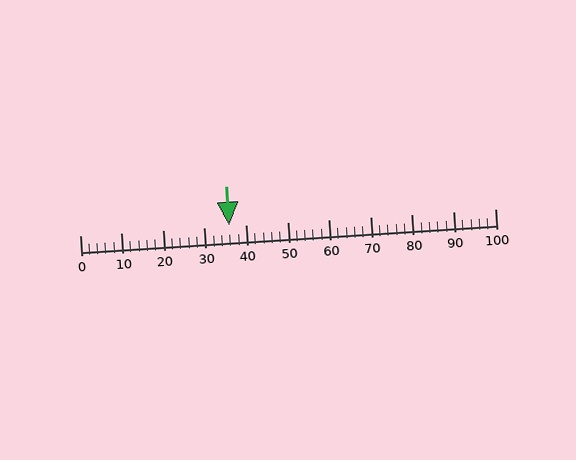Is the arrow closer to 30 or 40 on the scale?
The arrow is closer to 40.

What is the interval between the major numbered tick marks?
The major tick marks are spaced 10 units apart.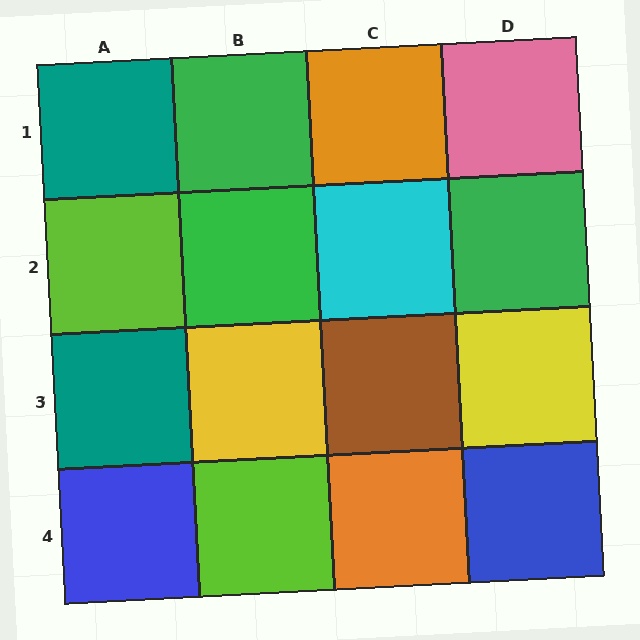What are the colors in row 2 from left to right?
Lime, green, cyan, green.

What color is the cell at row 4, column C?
Orange.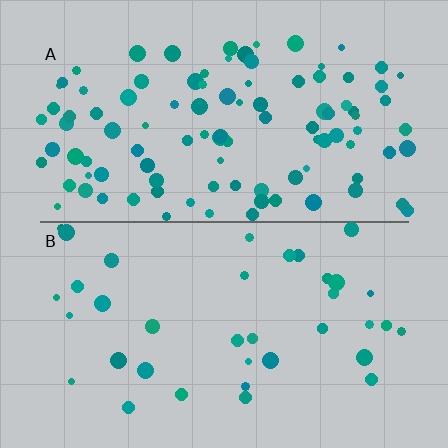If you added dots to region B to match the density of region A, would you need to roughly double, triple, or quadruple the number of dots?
Approximately triple.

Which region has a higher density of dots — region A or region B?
A (the top).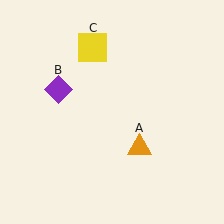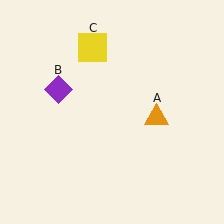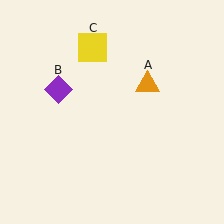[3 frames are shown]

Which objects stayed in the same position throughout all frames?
Purple diamond (object B) and yellow square (object C) remained stationary.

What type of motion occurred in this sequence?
The orange triangle (object A) rotated counterclockwise around the center of the scene.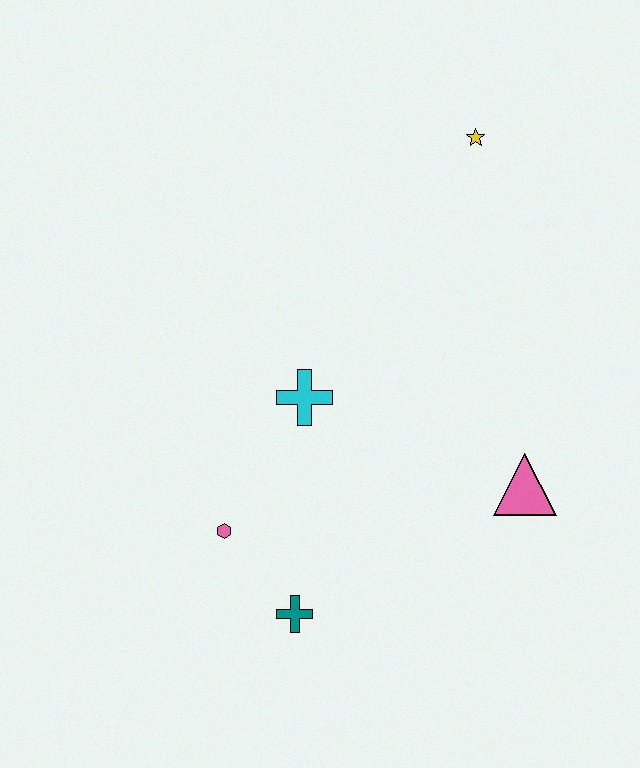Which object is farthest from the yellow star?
The teal cross is farthest from the yellow star.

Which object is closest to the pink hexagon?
The teal cross is closest to the pink hexagon.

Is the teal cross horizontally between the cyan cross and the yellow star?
No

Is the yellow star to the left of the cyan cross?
No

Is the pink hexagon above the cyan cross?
No